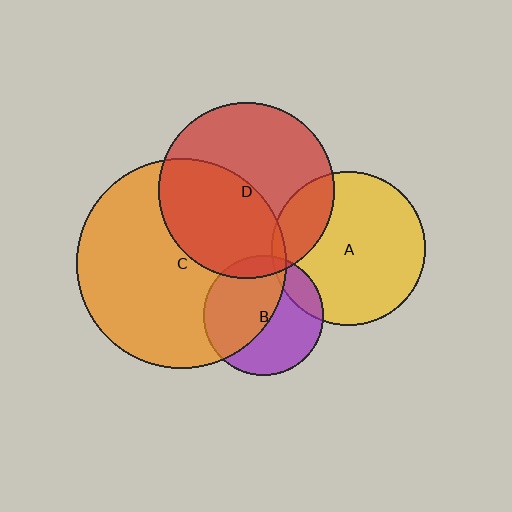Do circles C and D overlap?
Yes.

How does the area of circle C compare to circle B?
Approximately 3.1 times.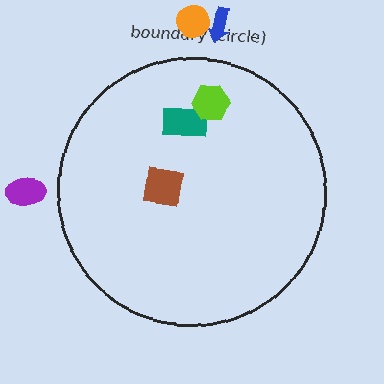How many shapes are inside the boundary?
3 inside, 3 outside.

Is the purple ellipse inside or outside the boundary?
Outside.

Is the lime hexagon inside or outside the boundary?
Inside.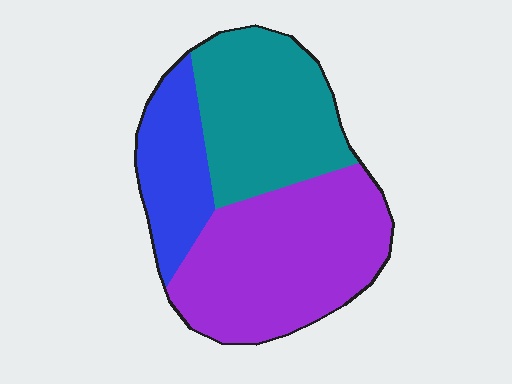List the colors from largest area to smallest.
From largest to smallest: purple, teal, blue.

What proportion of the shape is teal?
Teal covers 35% of the shape.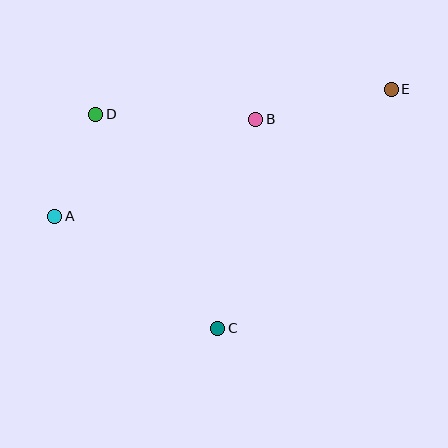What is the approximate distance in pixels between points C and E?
The distance between C and E is approximately 295 pixels.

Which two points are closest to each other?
Points A and D are closest to each other.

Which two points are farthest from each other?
Points A and E are farthest from each other.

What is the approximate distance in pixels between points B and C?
The distance between B and C is approximately 212 pixels.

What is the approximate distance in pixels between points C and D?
The distance between C and D is approximately 246 pixels.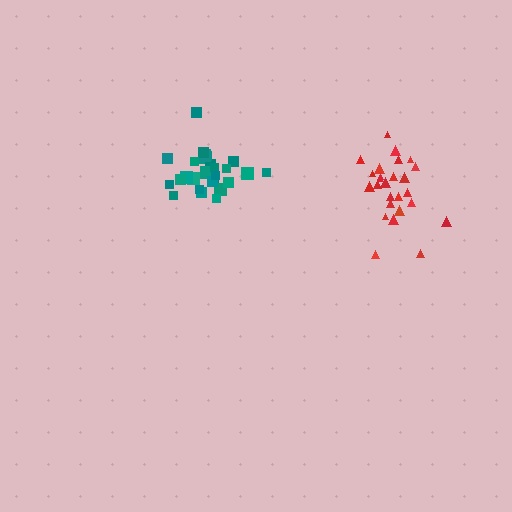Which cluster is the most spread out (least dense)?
Teal.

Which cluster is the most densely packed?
Red.